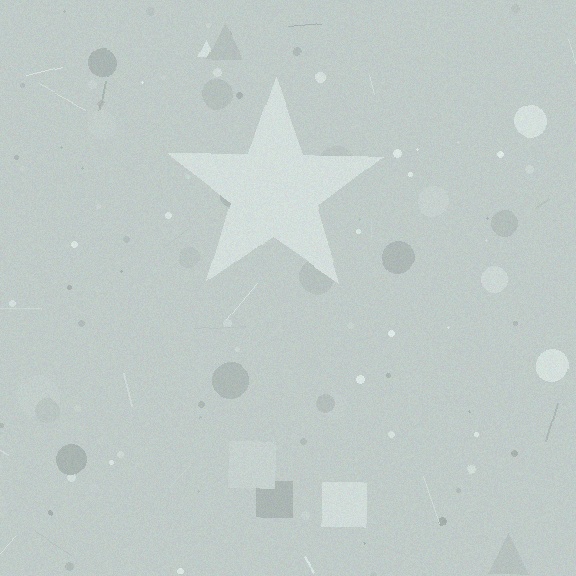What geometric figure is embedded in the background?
A star is embedded in the background.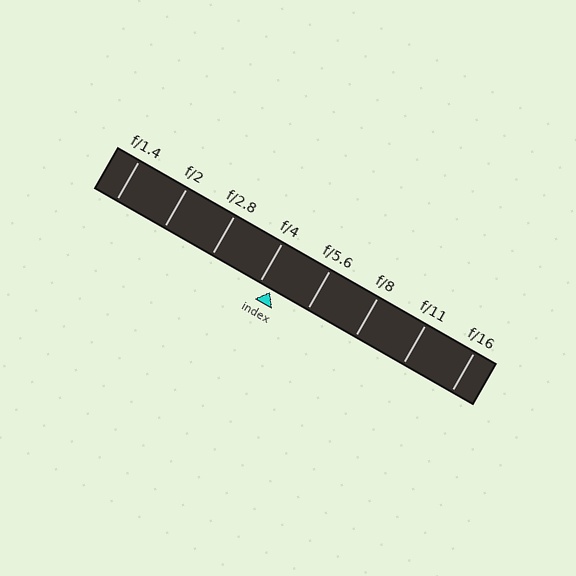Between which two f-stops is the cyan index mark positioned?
The index mark is between f/4 and f/5.6.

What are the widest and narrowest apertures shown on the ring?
The widest aperture shown is f/1.4 and the narrowest is f/16.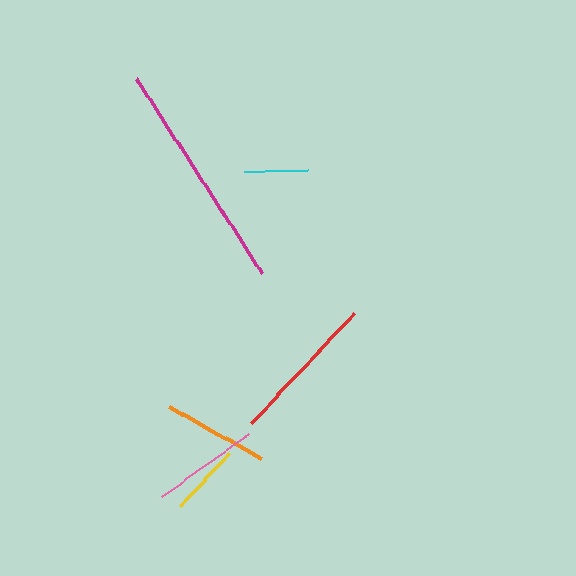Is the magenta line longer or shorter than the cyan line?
The magenta line is longer than the cyan line.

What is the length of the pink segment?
The pink segment is approximately 108 pixels long.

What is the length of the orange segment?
The orange segment is approximately 106 pixels long.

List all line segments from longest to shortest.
From longest to shortest: magenta, red, pink, orange, yellow, cyan.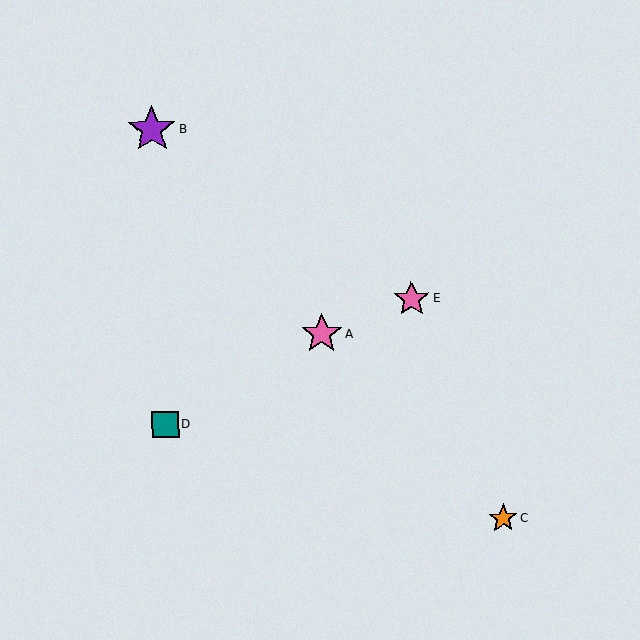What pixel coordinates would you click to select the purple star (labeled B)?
Click at (152, 130) to select the purple star B.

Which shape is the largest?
The purple star (labeled B) is the largest.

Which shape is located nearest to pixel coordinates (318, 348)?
The pink star (labeled A) at (322, 334) is nearest to that location.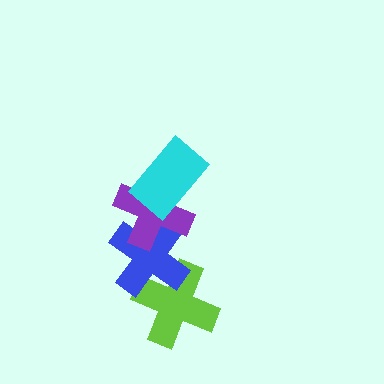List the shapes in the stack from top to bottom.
From top to bottom: the cyan rectangle, the purple cross, the blue cross, the lime cross.